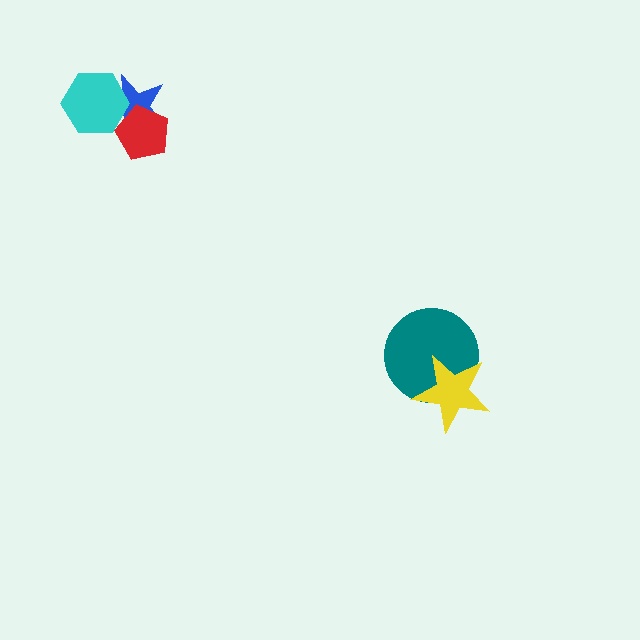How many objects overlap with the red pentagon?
2 objects overlap with the red pentagon.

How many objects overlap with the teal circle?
1 object overlaps with the teal circle.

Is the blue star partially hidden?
Yes, it is partially covered by another shape.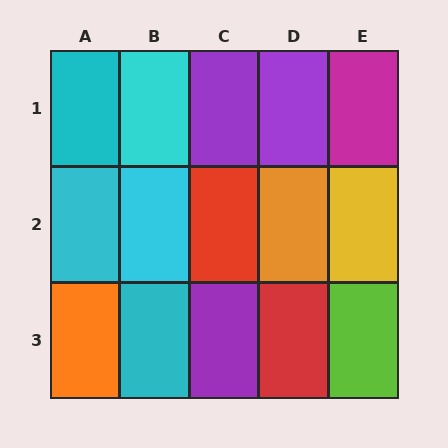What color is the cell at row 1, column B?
Cyan.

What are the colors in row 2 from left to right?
Cyan, cyan, red, orange, yellow.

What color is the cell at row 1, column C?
Purple.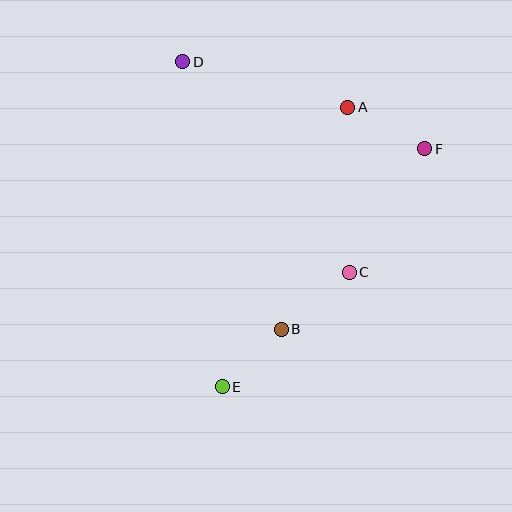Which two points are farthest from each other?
Points D and E are farthest from each other.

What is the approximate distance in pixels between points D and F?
The distance between D and F is approximately 257 pixels.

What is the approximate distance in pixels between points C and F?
The distance between C and F is approximately 145 pixels.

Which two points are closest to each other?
Points B and E are closest to each other.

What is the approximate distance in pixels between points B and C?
The distance between B and C is approximately 89 pixels.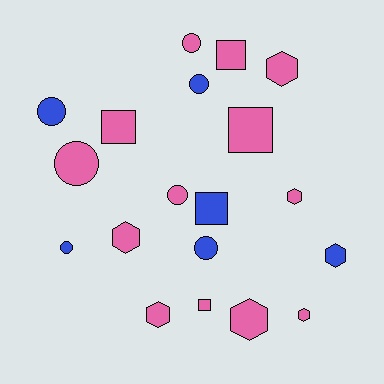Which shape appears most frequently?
Circle, with 7 objects.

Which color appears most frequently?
Pink, with 13 objects.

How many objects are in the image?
There are 19 objects.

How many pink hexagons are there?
There are 6 pink hexagons.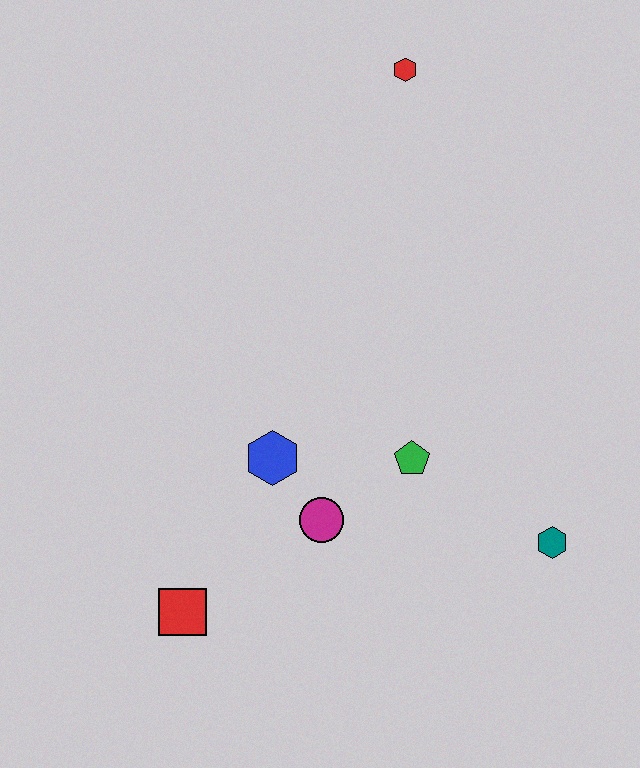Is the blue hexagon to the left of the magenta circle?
Yes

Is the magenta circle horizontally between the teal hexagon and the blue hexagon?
Yes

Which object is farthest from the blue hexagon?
The red hexagon is farthest from the blue hexagon.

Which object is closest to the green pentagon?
The magenta circle is closest to the green pentagon.